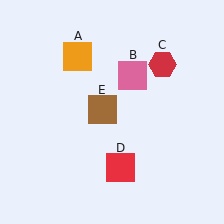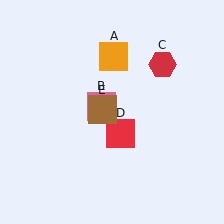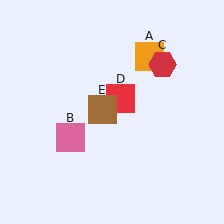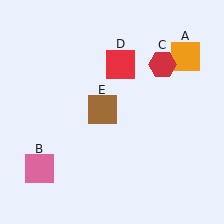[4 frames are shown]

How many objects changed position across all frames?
3 objects changed position: orange square (object A), pink square (object B), red square (object D).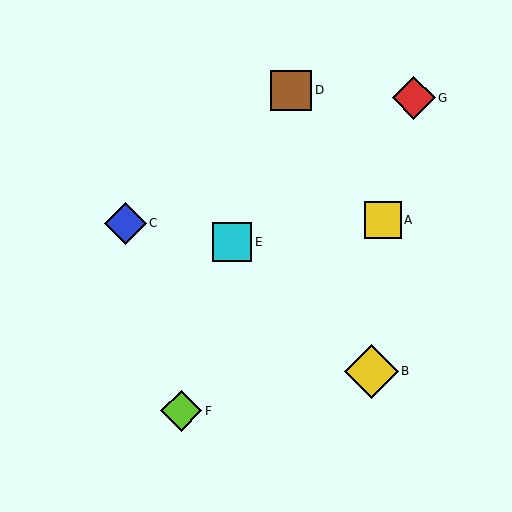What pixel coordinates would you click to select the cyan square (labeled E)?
Click at (232, 242) to select the cyan square E.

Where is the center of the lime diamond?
The center of the lime diamond is at (181, 411).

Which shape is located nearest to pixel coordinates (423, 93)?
The red diamond (labeled G) at (414, 98) is nearest to that location.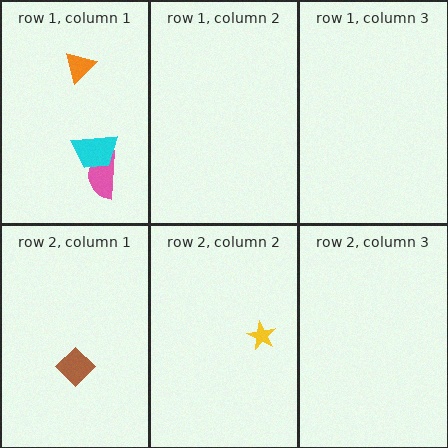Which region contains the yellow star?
The row 2, column 2 region.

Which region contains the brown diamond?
The row 2, column 1 region.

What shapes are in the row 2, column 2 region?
The yellow star.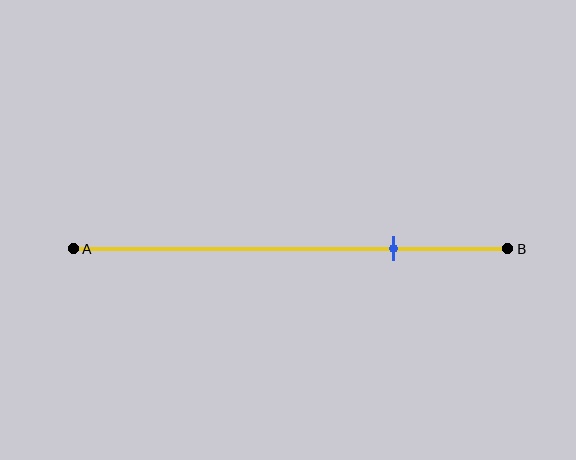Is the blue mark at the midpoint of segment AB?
No, the mark is at about 75% from A, not at the 50% midpoint.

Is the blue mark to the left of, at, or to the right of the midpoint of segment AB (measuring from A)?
The blue mark is to the right of the midpoint of segment AB.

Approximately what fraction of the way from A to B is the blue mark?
The blue mark is approximately 75% of the way from A to B.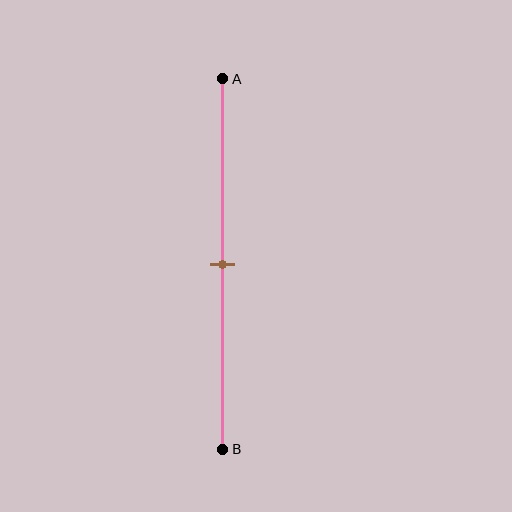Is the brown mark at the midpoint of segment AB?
Yes, the mark is approximately at the midpoint.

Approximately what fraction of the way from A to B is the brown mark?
The brown mark is approximately 50% of the way from A to B.